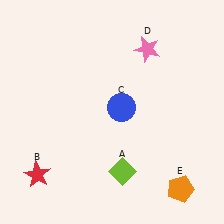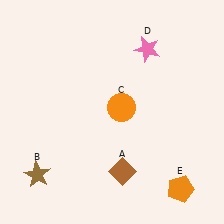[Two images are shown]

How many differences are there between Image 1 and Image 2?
There are 3 differences between the two images.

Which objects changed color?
A changed from lime to brown. B changed from red to brown. C changed from blue to orange.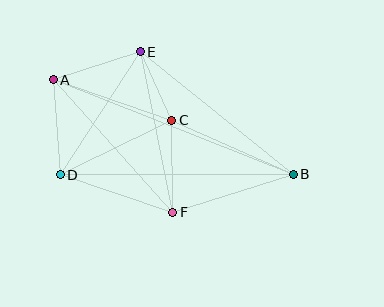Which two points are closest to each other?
Points C and E are closest to each other.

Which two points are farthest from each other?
Points A and B are farthest from each other.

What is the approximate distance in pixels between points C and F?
The distance between C and F is approximately 92 pixels.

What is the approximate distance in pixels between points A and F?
The distance between A and F is approximately 178 pixels.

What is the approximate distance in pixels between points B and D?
The distance between B and D is approximately 233 pixels.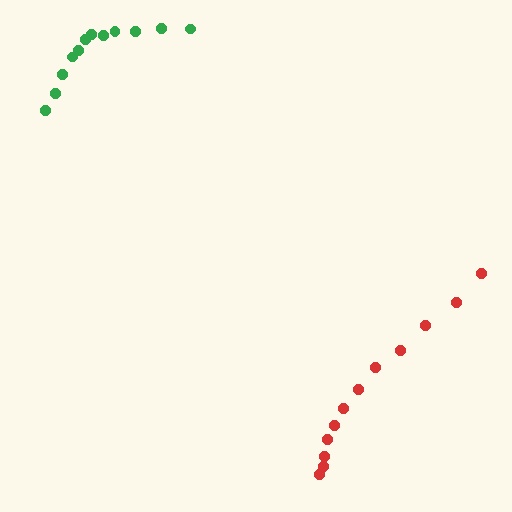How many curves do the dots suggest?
There are 2 distinct paths.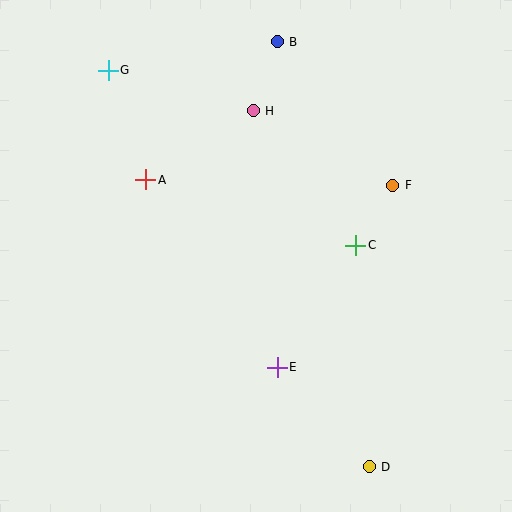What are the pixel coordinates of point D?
Point D is at (369, 467).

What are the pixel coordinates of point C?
Point C is at (356, 245).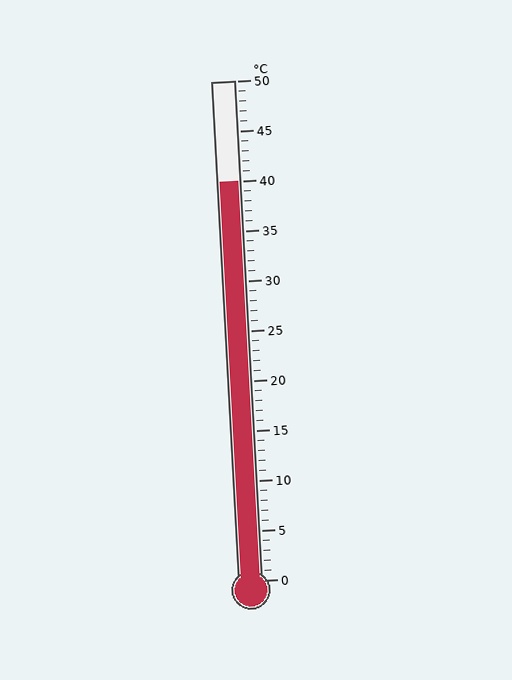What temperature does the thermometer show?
The thermometer shows approximately 40°C.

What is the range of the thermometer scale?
The thermometer scale ranges from 0°C to 50°C.